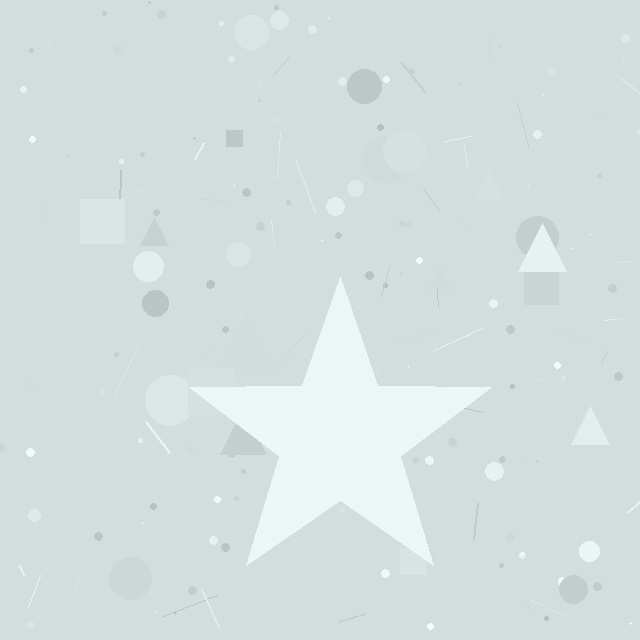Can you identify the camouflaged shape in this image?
The camouflaged shape is a star.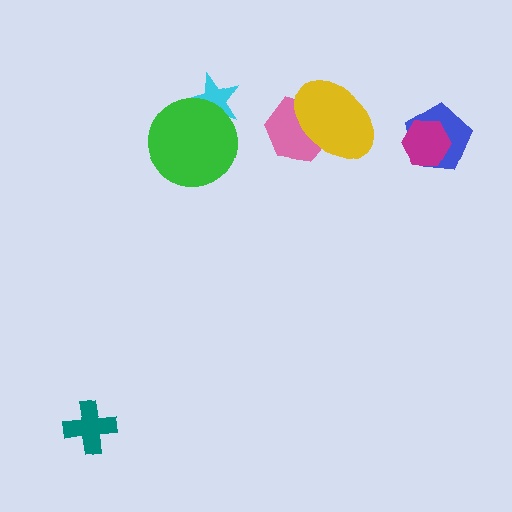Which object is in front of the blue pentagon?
The magenta hexagon is in front of the blue pentagon.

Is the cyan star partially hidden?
Yes, it is partially covered by another shape.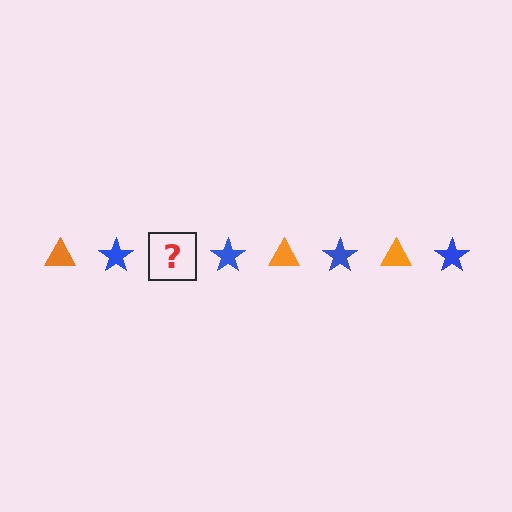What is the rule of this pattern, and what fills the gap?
The rule is that the pattern alternates between orange triangle and blue star. The gap should be filled with an orange triangle.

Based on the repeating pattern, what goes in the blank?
The blank should be an orange triangle.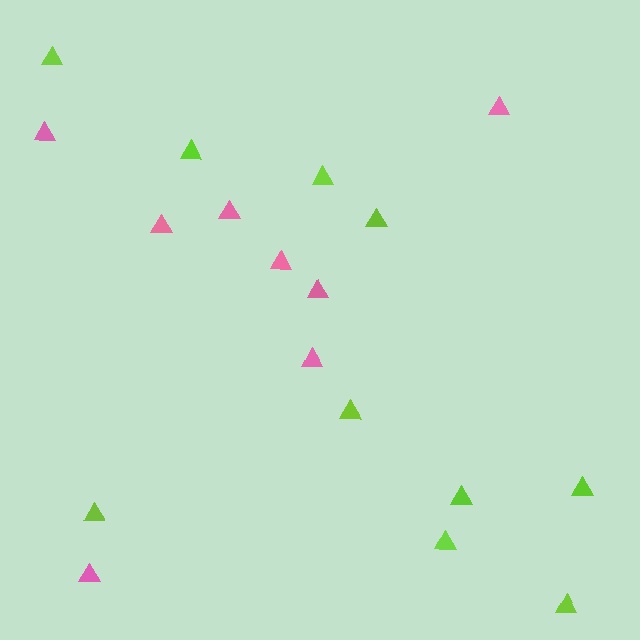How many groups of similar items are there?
There are 2 groups: one group of pink triangles (8) and one group of lime triangles (10).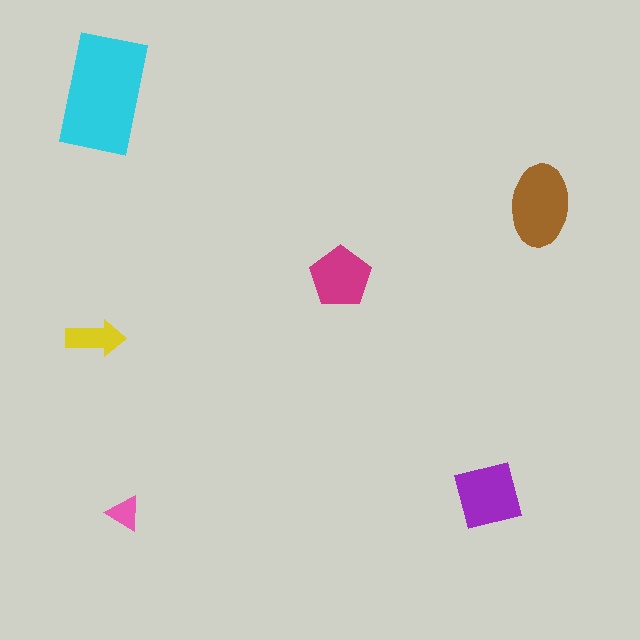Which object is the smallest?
The pink triangle.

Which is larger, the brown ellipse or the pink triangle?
The brown ellipse.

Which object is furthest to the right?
The brown ellipse is rightmost.